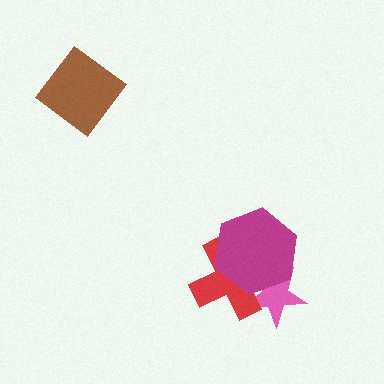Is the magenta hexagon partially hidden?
No, no other shape covers it.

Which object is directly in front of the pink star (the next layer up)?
The red cross is directly in front of the pink star.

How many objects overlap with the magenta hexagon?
2 objects overlap with the magenta hexagon.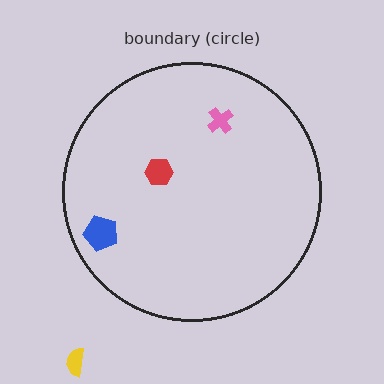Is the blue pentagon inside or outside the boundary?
Inside.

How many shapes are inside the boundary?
3 inside, 1 outside.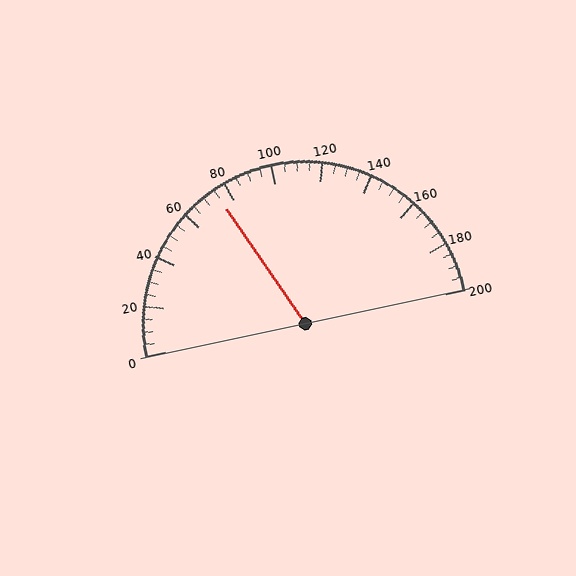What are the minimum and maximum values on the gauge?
The gauge ranges from 0 to 200.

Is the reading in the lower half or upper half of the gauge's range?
The reading is in the lower half of the range (0 to 200).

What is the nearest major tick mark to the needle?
The nearest major tick mark is 80.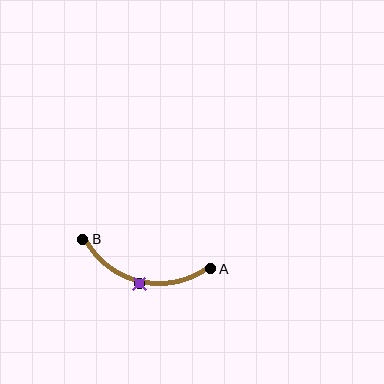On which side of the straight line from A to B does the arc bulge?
The arc bulges below the straight line connecting A and B.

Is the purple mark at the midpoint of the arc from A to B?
Yes. The purple mark lies on the arc at equal arc-length from both A and B — it is the arc midpoint.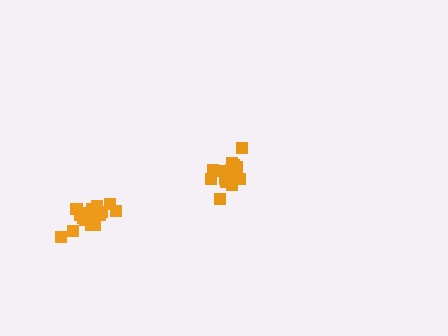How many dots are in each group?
Group 1: 14 dots, Group 2: 19 dots (33 total).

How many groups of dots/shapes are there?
There are 2 groups.